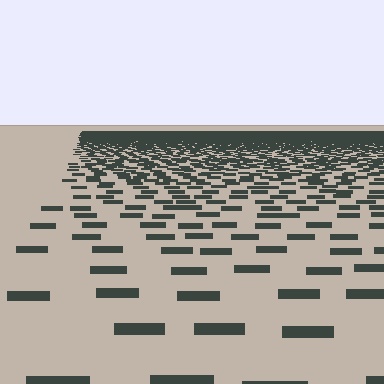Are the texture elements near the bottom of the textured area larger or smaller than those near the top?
Larger. Near the bottom, elements are closer to the viewer and appear at a bigger on-screen size.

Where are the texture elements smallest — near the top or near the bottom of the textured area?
Near the top.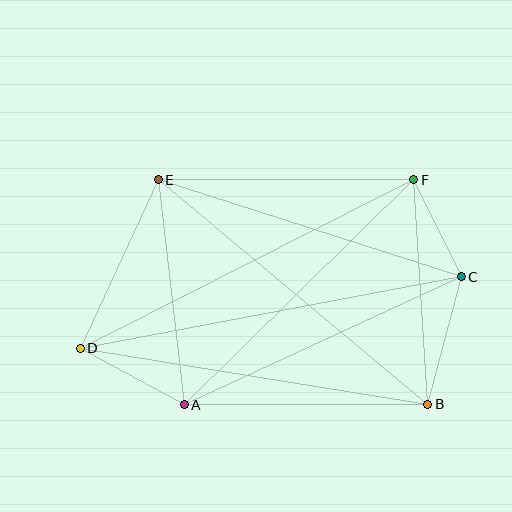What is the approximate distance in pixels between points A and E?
The distance between A and E is approximately 227 pixels.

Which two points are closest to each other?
Points C and F are closest to each other.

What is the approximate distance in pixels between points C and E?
The distance between C and E is approximately 318 pixels.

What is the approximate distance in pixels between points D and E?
The distance between D and E is approximately 186 pixels.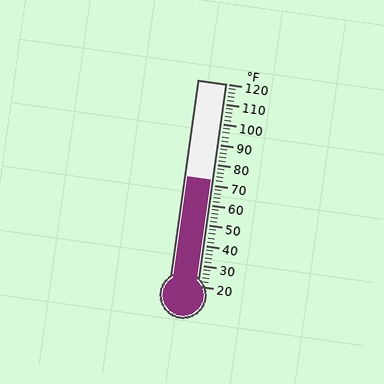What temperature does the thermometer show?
The thermometer shows approximately 72°F.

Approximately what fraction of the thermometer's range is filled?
The thermometer is filled to approximately 50% of its range.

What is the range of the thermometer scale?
The thermometer scale ranges from 20°F to 120°F.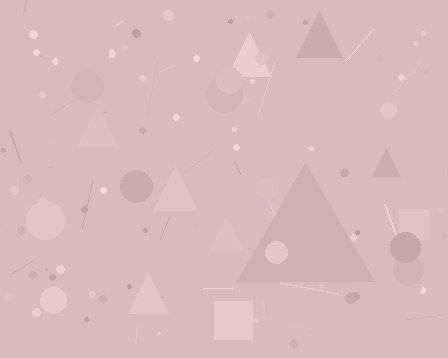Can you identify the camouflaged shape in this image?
The camouflaged shape is a triangle.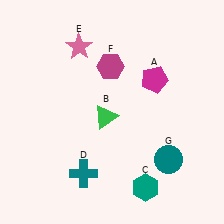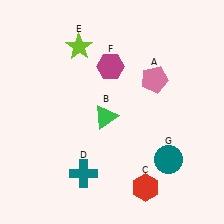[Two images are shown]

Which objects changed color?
A changed from magenta to pink. C changed from teal to red. E changed from pink to lime.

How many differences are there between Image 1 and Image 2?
There are 3 differences between the two images.